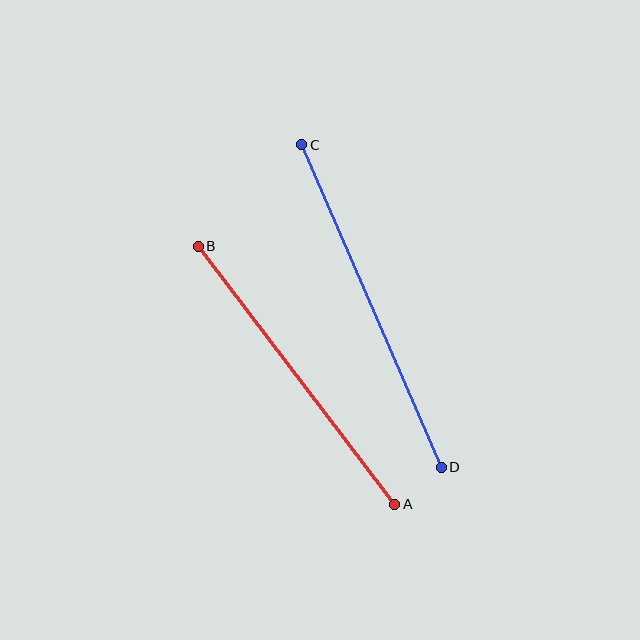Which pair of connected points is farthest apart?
Points C and D are farthest apart.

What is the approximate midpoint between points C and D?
The midpoint is at approximately (372, 306) pixels.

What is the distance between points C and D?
The distance is approximately 351 pixels.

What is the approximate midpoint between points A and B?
The midpoint is at approximately (296, 375) pixels.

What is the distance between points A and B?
The distance is approximately 324 pixels.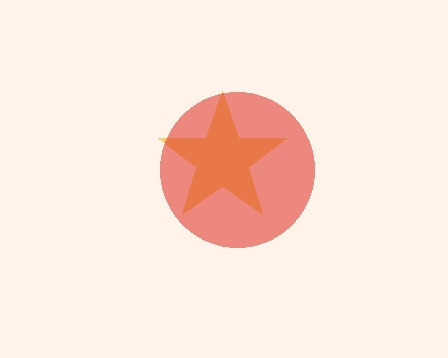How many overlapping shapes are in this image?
There are 2 overlapping shapes in the image.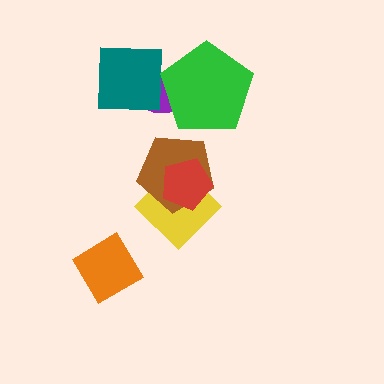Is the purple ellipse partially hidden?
Yes, it is partially covered by another shape.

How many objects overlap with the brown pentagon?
2 objects overlap with the brown pentagon.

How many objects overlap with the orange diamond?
0 objects overlap with the orange diamond.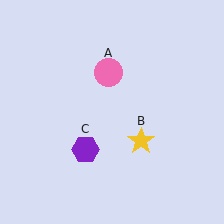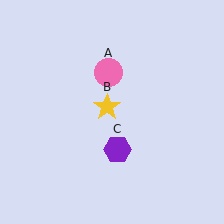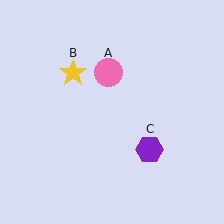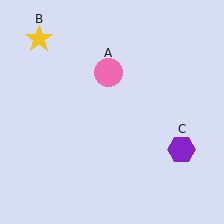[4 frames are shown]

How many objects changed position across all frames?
2 objects changed position: yellow star (object B), purple hexagon (object C).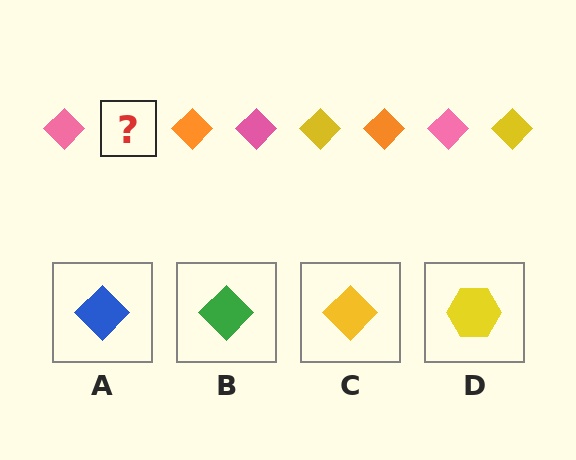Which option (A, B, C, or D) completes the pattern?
C.